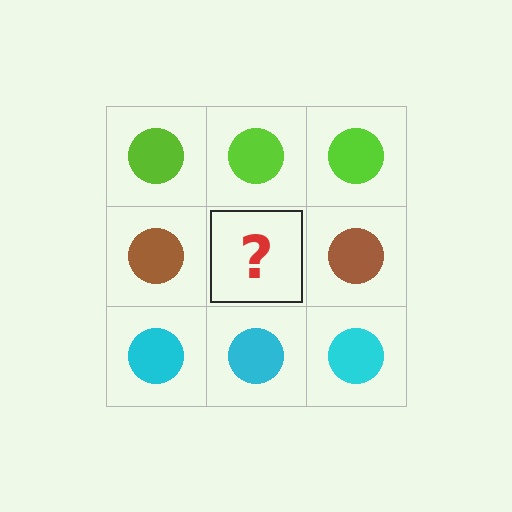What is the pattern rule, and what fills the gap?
The rule is that each row has a consistent color. The gap should be filled with a brown circle.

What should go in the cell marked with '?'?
The missing cell should contain a brown circle.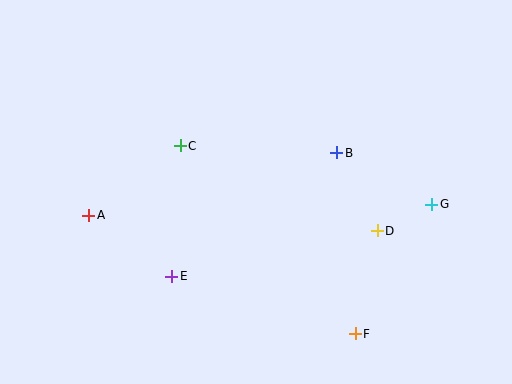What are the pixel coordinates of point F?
Point F is at (355, 334).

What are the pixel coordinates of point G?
Point G is at (432, 204).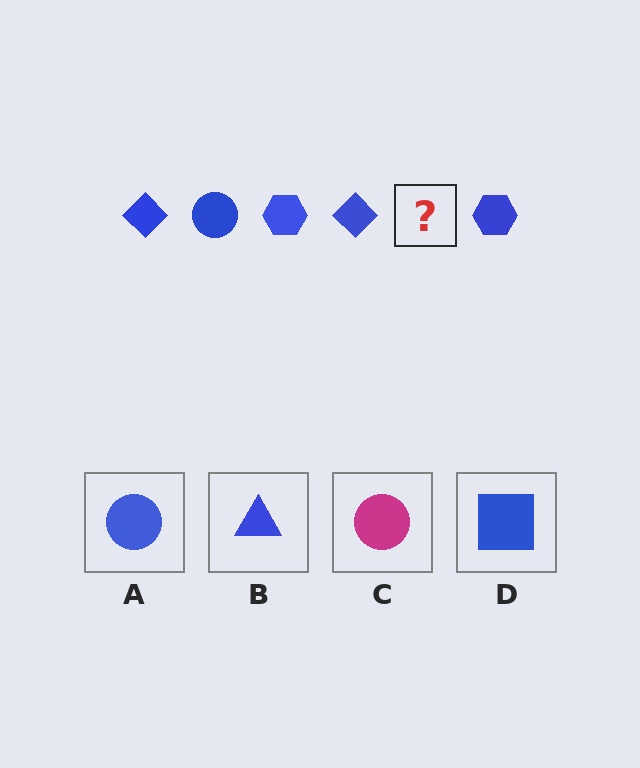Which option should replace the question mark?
Option A.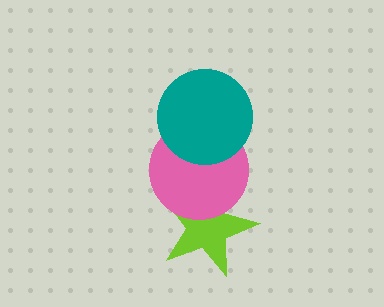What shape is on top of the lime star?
The pink circle is on top of the lime star.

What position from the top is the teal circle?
The teal circle is 1st from the top.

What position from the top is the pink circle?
The pink circle is 2nd from the top.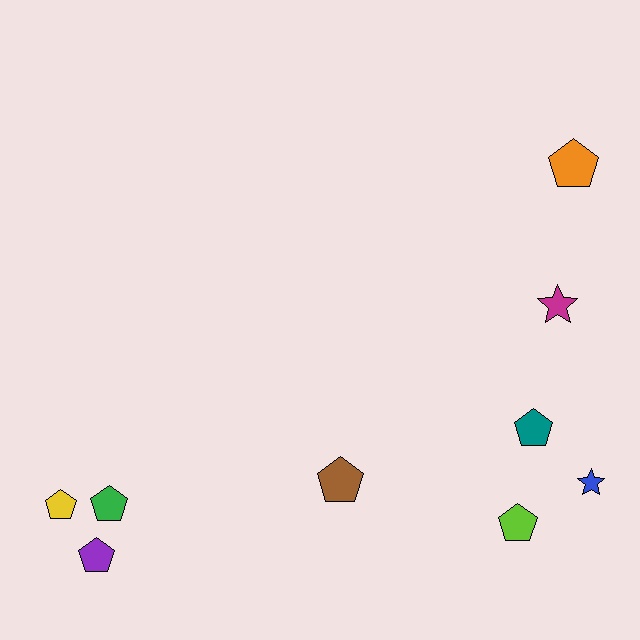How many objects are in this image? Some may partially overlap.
There are 9 objects.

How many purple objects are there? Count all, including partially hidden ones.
There is 1 purple object.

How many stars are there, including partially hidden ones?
There are 2 stars.